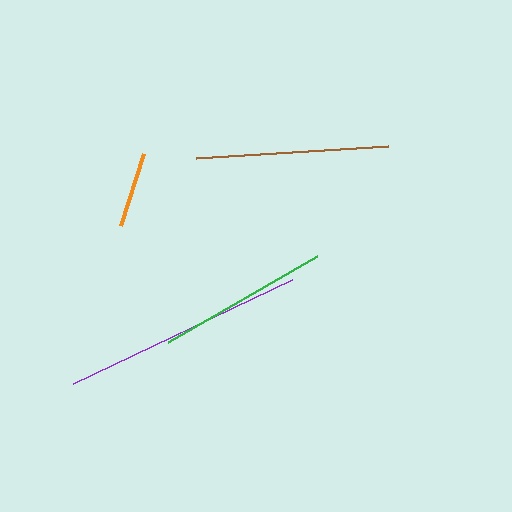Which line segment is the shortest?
The orange line is the shortest at approximately 75 pixels.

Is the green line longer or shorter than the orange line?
The green line is longer than the orange line.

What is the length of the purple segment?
The purple segment is approximately 243 pixels long.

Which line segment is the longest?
The purple line is the longest at approximately 243 pixels.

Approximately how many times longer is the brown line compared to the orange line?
The brown line is approximately 2.6 times the length of the orange line.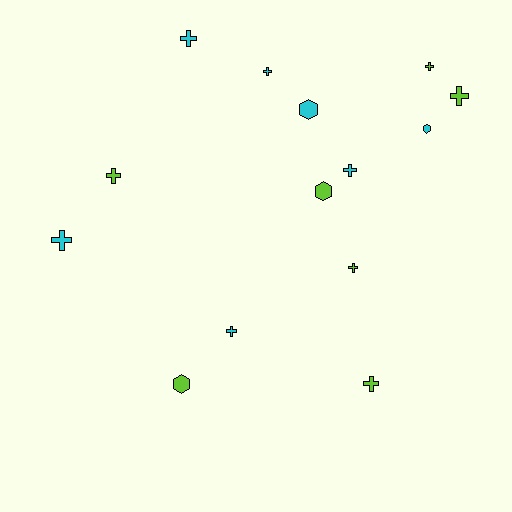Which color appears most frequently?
Lime, with 7 objects.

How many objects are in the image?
There are 14 objects.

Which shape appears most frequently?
Cross, with 10 objects.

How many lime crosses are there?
There are 5 lime crosses.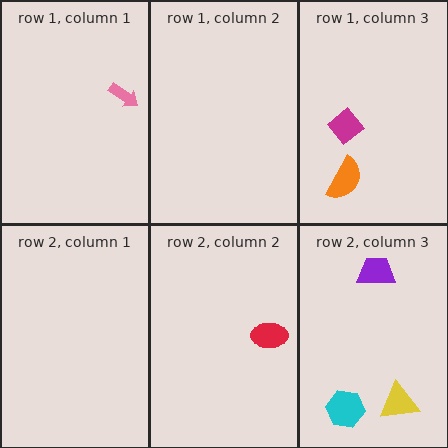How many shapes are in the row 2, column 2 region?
1.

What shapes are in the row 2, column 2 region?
The red ellipse.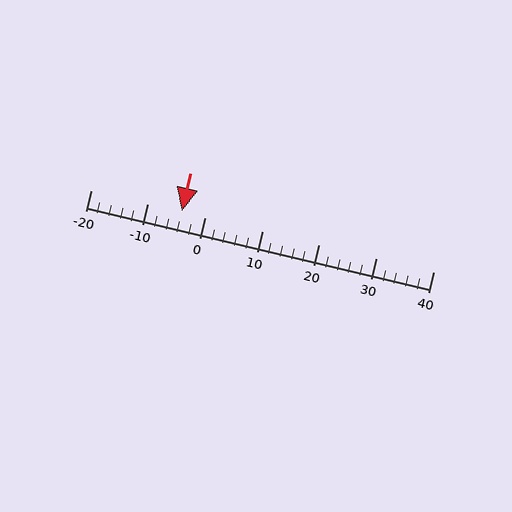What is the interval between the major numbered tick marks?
The major tick marks are spaced 10 units apart.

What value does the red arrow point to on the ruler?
The red arrow points to approximately -4.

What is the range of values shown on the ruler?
The ruler shows values from -20 to 40.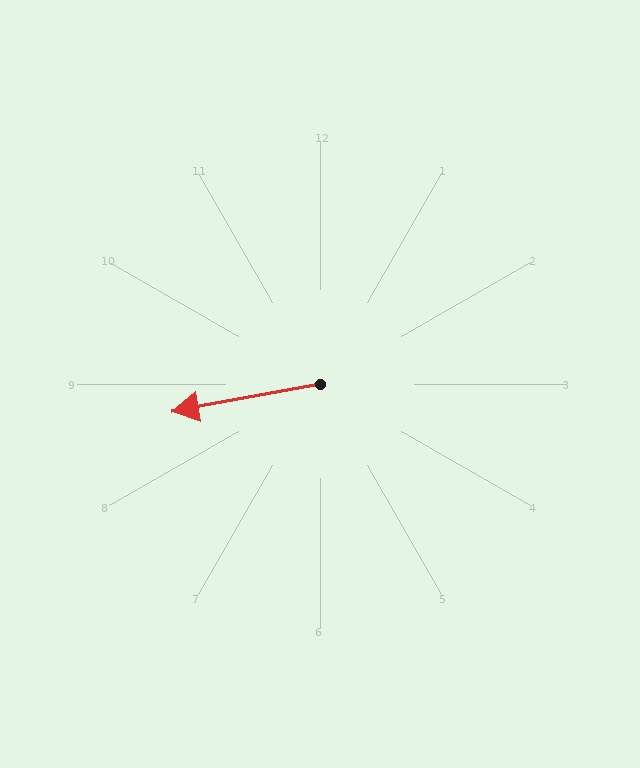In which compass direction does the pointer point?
West.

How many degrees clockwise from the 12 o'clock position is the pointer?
Approximately 259 degrees.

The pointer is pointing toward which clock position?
Roughly 9 o'clock.